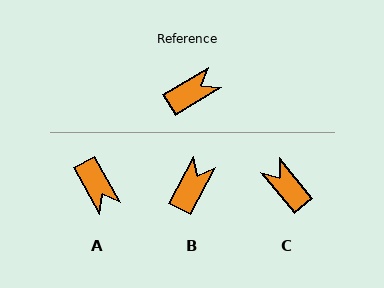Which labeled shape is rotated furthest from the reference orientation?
C, about 98 degrees away.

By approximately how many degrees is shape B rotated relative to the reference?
Approximately 31 degrees counter-clockwise.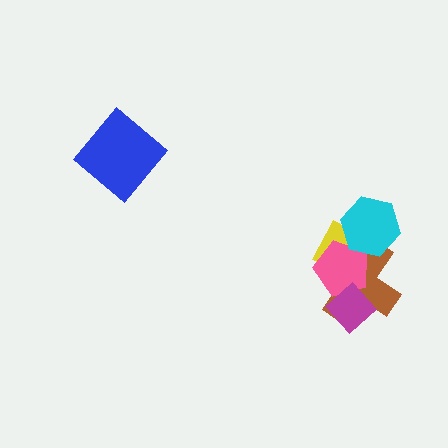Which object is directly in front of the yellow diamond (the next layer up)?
The pink pentagon is directly in front of the yellow diamond.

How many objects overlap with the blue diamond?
0 objects overlap with the blue diamond.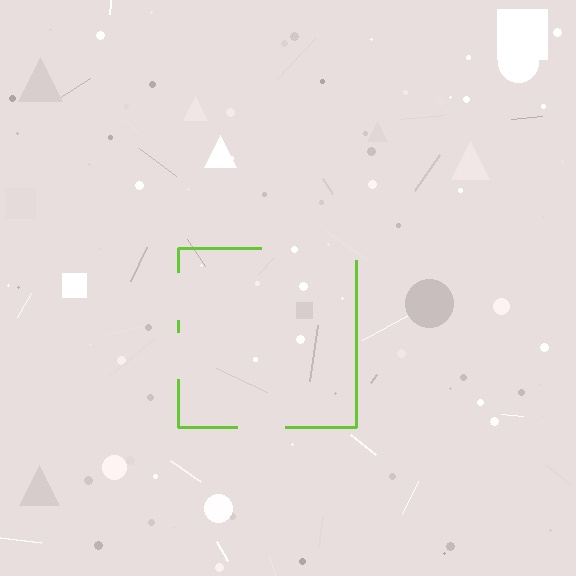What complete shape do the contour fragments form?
The contour fragments form a square.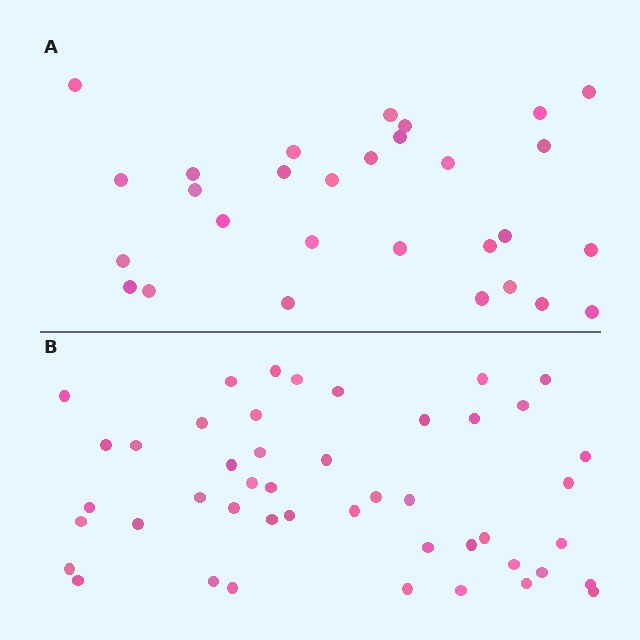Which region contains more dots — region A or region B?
Region B (the bottom region) has more dots.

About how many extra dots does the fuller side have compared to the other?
Region B has approximately 15 more dots than region A.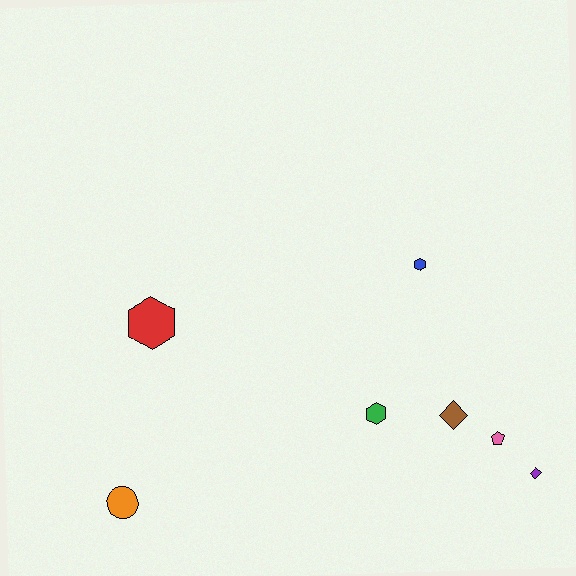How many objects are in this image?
There are 7 objects.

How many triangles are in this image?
There are no triangles.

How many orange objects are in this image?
There is 1 orange object.